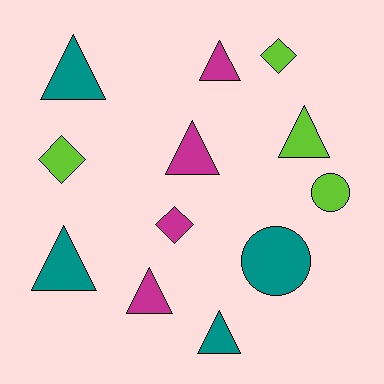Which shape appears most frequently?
Triangle, with 7 objects.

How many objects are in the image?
There are 12 objects.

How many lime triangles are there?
There is 1 lime triangle.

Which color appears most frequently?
Lime, with 4 objects.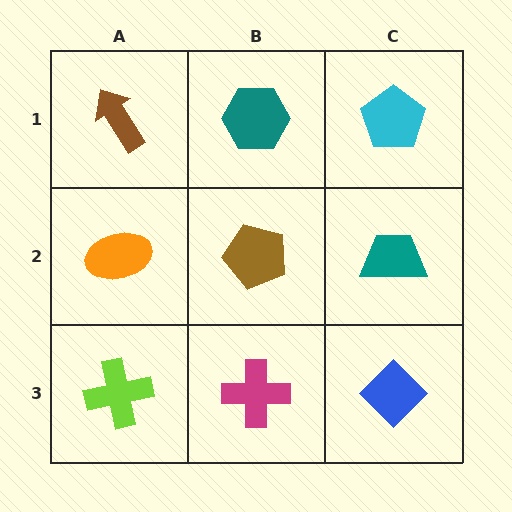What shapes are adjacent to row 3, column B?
A brown pentagon (row 2, column B), a lime cross (row 3, column A), a blue diamond (row 3, column C).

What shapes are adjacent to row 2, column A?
A brown arrow (row 1, column A), a lime cross (row 3, column A), a brown pentagon (row 2, column B).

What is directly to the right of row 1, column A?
A teal hexagon.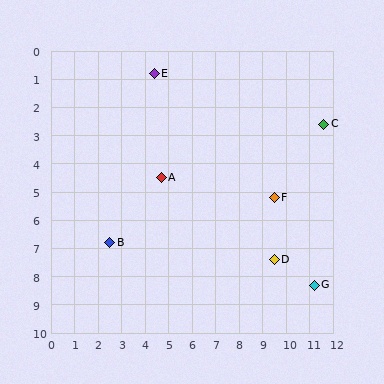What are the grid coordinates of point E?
Point E is at approximately (4.4, 0.8).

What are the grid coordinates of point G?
Point G is at approximately (11.2, 8.3).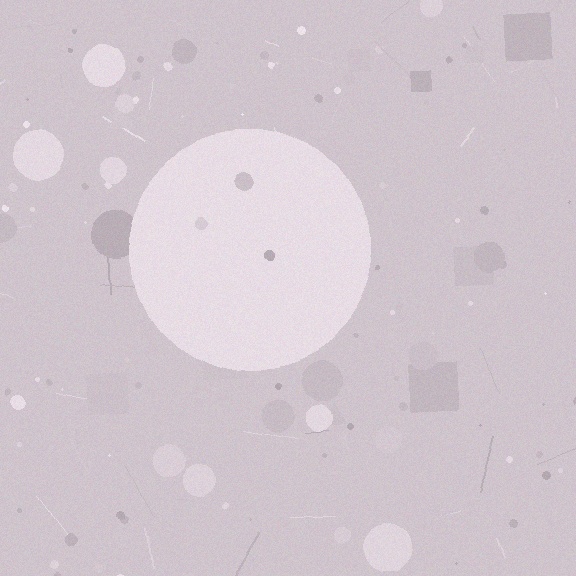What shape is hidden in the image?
A circle is hidden in the image.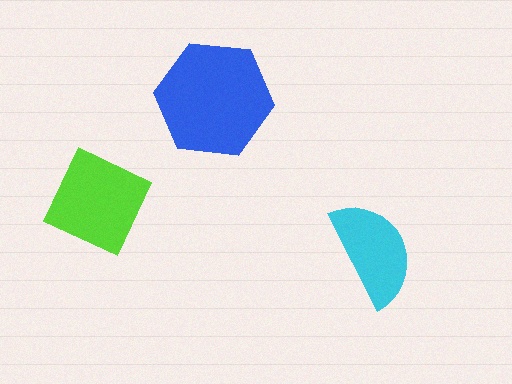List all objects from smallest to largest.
The cyan semicircle, the lime diamond, the blue hexagon.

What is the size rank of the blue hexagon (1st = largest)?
1st.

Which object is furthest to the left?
The lime diamond is leftmost.